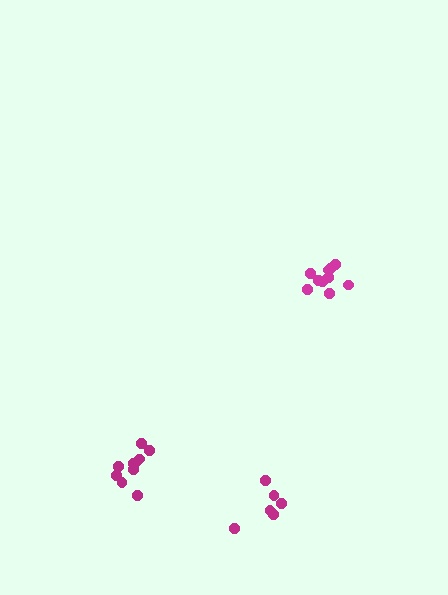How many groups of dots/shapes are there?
There are 3 groups.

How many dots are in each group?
Group 1: 11 dots, Group 2: 10 dots, Group 3: 6 dots (27 total).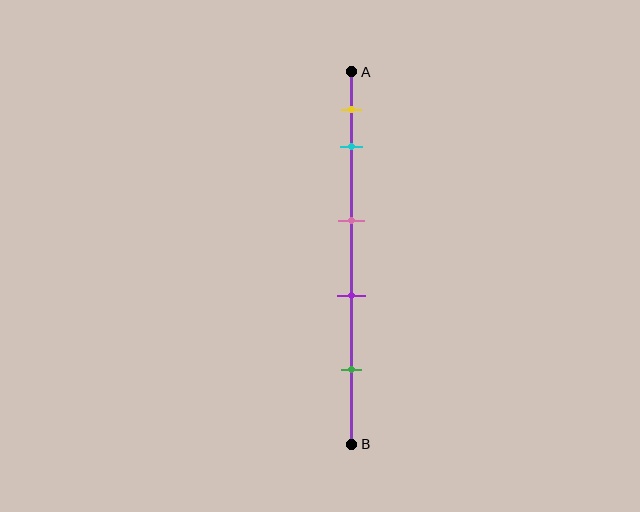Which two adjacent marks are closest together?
The yellow and cyan marks are the closest adjacent pair.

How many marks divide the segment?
There are 5 marks dividing the segment.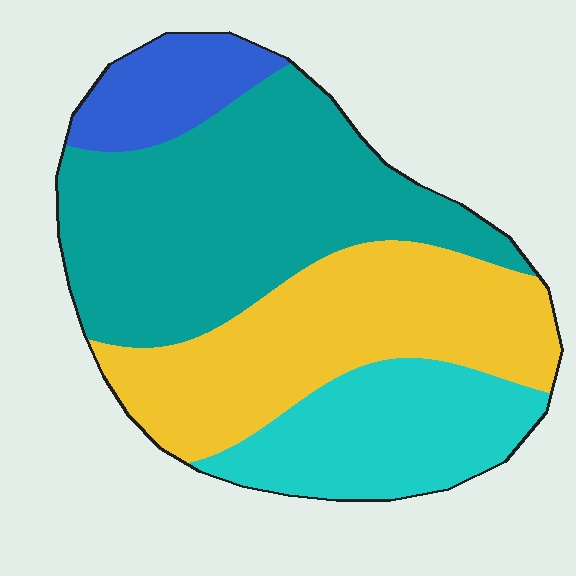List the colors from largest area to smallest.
From largest to smallest: teal, yellow, cyan, blue.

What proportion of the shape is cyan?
Cyan covers around 20% of the shape.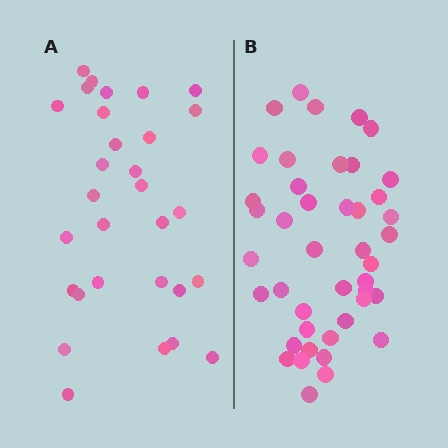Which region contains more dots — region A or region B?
Region B (the right region) has more dots.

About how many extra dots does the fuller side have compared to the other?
Region B has approximately 15 more dots than region A.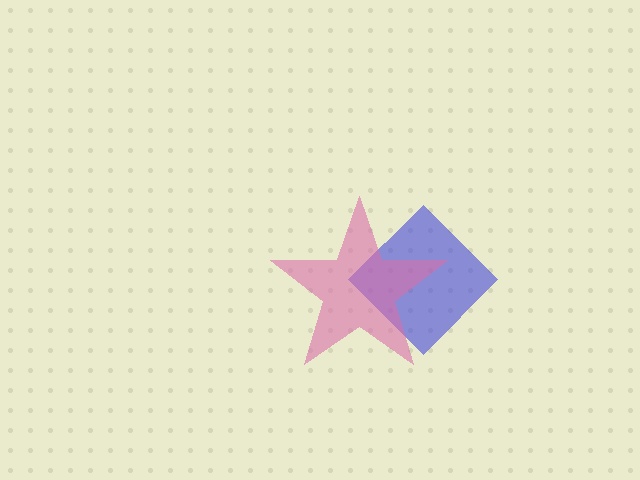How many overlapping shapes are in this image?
There are 2 overlapping shapes in the image.